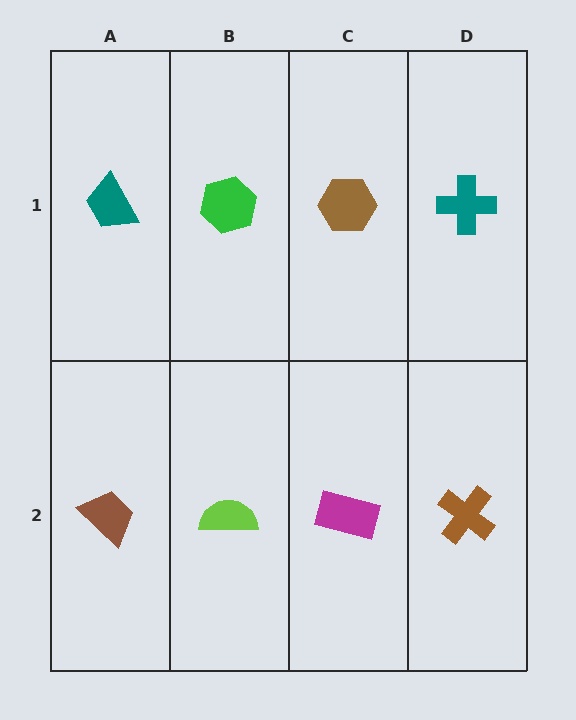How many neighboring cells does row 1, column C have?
3.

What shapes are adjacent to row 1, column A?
A brown trapezoid (row 2, column A), a green hexagon (row 1, column B).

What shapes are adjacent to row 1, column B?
A lime semicircle (row 2, column B), a teal trapezoid (row 1, column A), a brown hexagon (row 1, column C).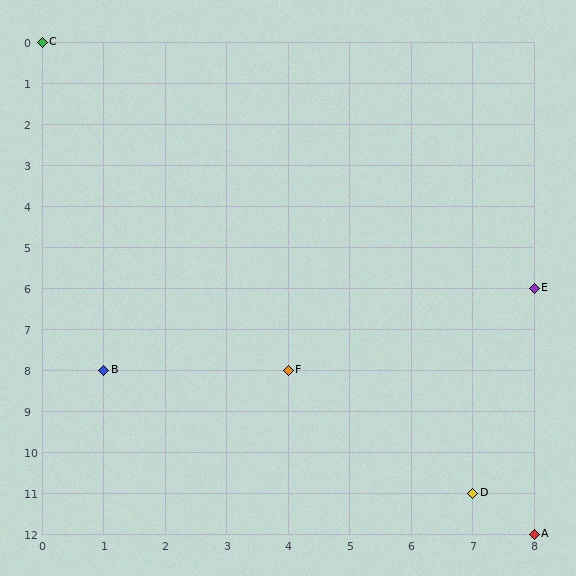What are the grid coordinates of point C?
Point C is at grid coordinates (0, 0).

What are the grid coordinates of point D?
Point D is at grid coordinates (7, 11).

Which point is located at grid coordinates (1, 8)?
Point B is at (1, 8).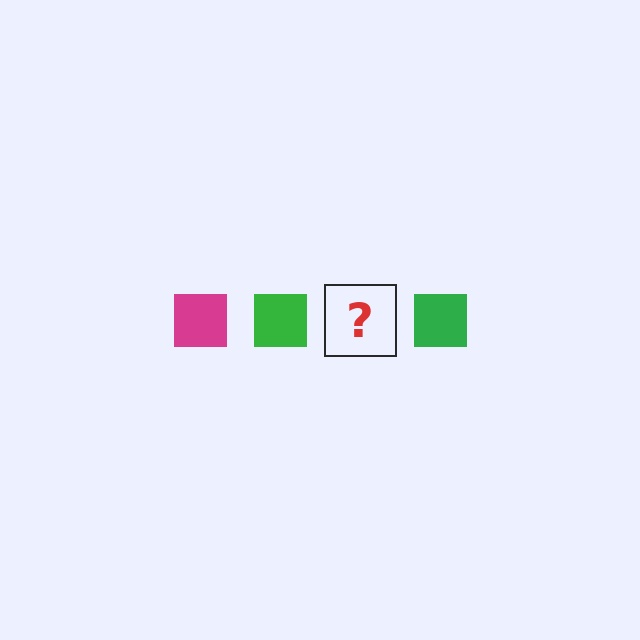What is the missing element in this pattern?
The missing element is a magenta square.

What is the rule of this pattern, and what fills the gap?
The rule is that the pattern cycles through magenta, green squares. The gap should be filled with a magenta square.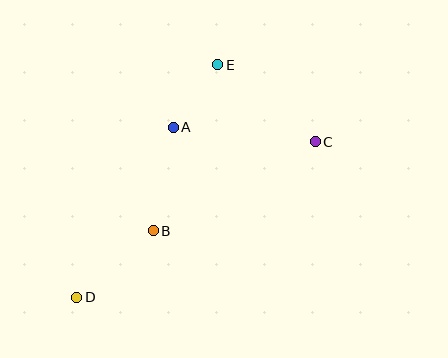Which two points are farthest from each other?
Points C and D are farthest from each other.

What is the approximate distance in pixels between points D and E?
The distance between D and E is approximately 272 pixels.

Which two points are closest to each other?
Points A and E are closest to each other.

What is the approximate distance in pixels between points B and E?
The distance between B and E is approximately 178 pixels.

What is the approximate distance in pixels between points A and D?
The distance between A and D is approximately 196 pixels.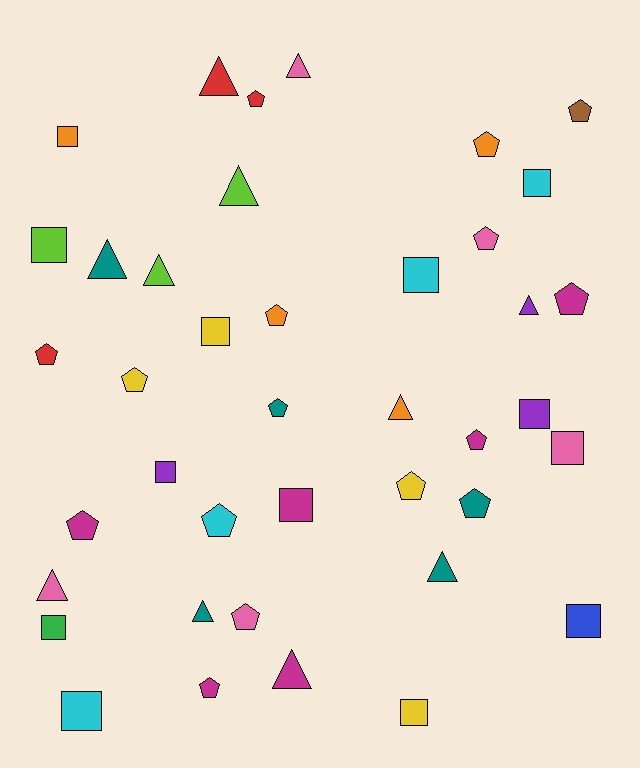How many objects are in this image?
There are 40 objects.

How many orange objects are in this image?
There are 4 orange objects.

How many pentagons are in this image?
There are 16 pentagons.